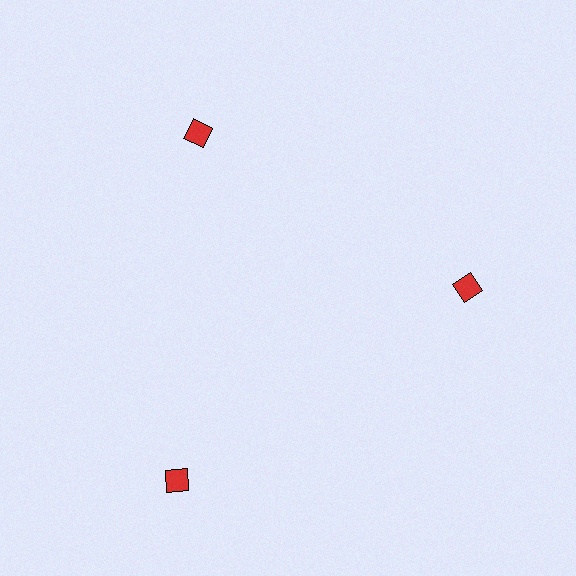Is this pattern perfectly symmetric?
No. The 3 red squares are arranged in a ring, but one element near the 7 o'clock position is pushed outward from the center, breaking the 3-fold rotational symmetry.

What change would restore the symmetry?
The symmetry would be restored by moving it inward, back onto the ring so that all 3 squares sit at equal angles and equal distance from the center.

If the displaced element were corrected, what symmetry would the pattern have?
It would have 3-fold rotational symmetry — the pattern would map onto itself every 120 degrees.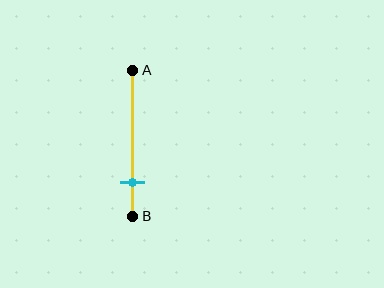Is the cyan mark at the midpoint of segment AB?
No, the mark is at about 75% from A, not at the 50% midpoint.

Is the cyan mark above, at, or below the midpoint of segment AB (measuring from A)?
The cyan mark is below the midpoint of segment AB.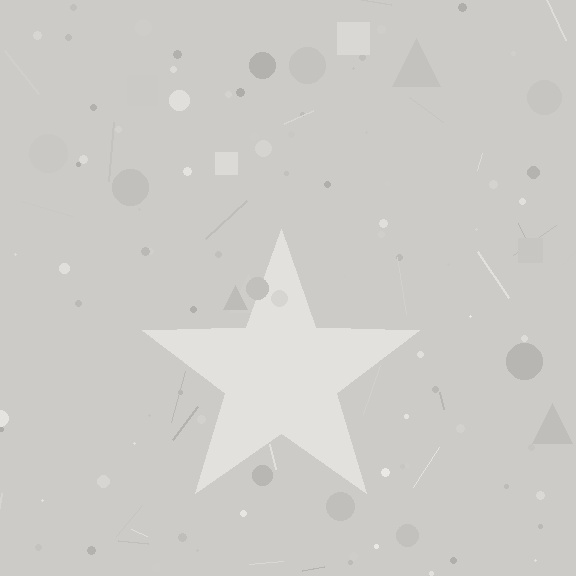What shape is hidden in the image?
A star is hidden in the image.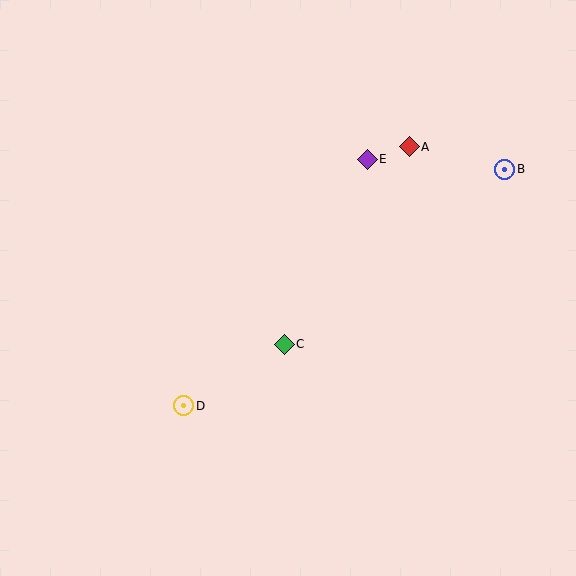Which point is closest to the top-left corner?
Point E is closest to the top-left corner.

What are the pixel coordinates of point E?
Point E is at (367, 159).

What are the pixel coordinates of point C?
Point C is at (284, 344).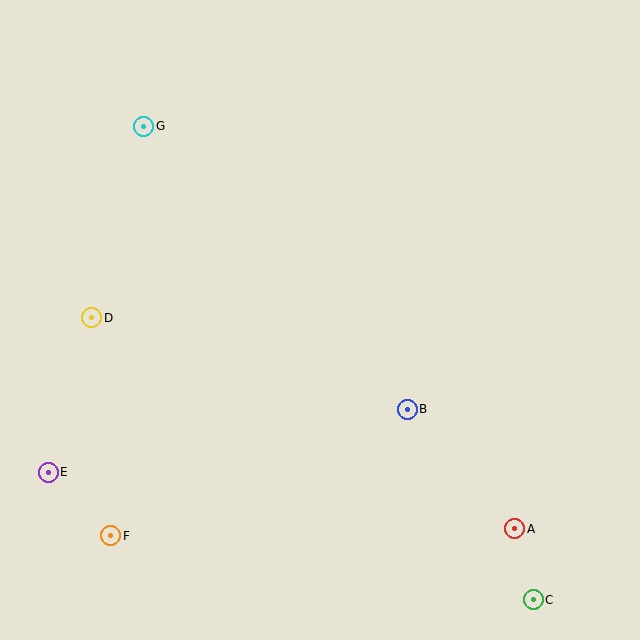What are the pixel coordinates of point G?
Point G is at (144, 126).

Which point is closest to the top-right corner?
Point B is closest to the top-right corner.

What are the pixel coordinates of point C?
Point C is at (533, 600).